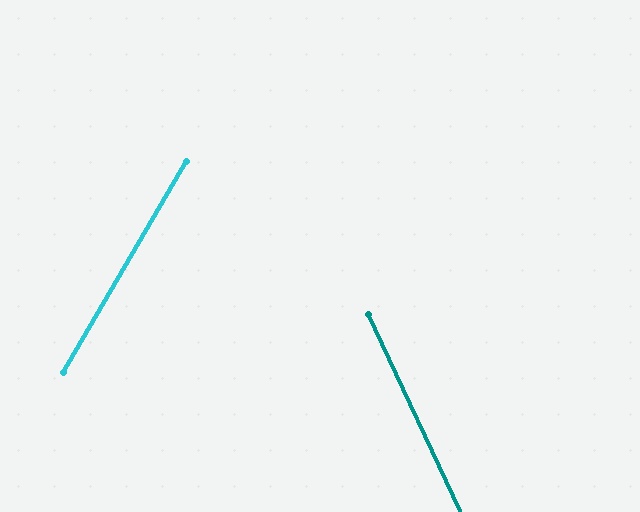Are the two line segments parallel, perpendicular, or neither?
Neither parallel nor perpendicular — they differ by about 55°.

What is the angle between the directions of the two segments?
Approximately 55 degrees.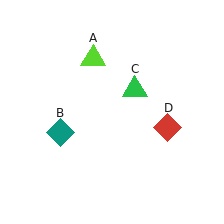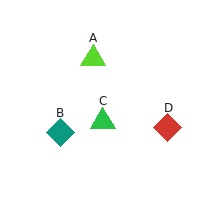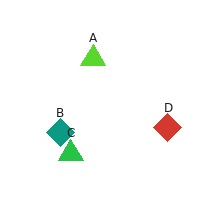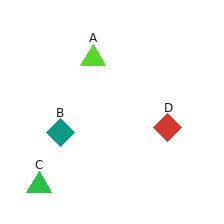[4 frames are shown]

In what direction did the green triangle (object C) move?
The green triangle (object C) moved down and to the left.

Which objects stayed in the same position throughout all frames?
Lime triangle (object A) and teal diamond (object B) and red diamond (object D) remained stationary.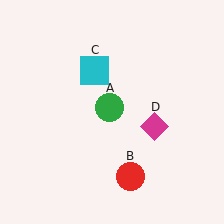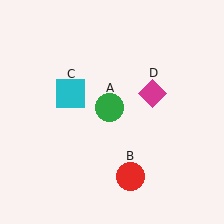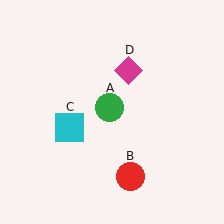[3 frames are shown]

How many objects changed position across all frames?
2 objects changed position: cyan square (object C), magenta diamond (object D).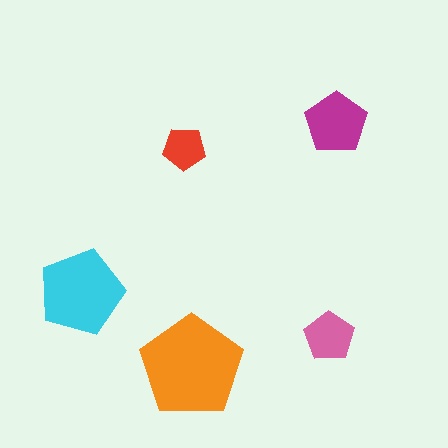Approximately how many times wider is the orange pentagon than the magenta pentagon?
About 1.5 times wider.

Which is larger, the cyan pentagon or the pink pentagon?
The cyan one.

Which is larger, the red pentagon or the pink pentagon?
The pink one.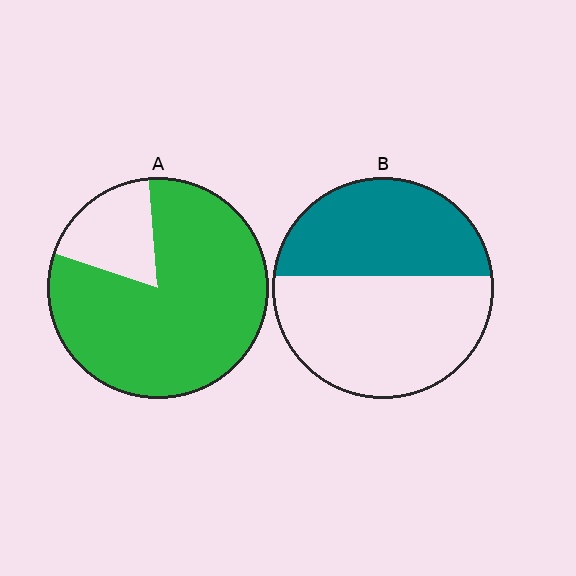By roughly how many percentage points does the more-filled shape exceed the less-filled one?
By roughly 40 percentage points (A over B).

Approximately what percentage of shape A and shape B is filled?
A is approximately 80% and B is approximately 45%.